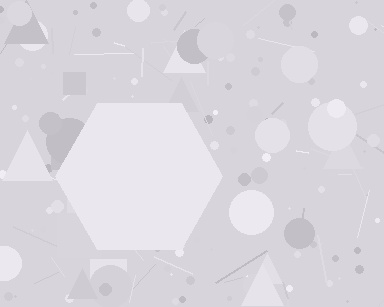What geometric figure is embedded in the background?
A hexagon is embedded in the background.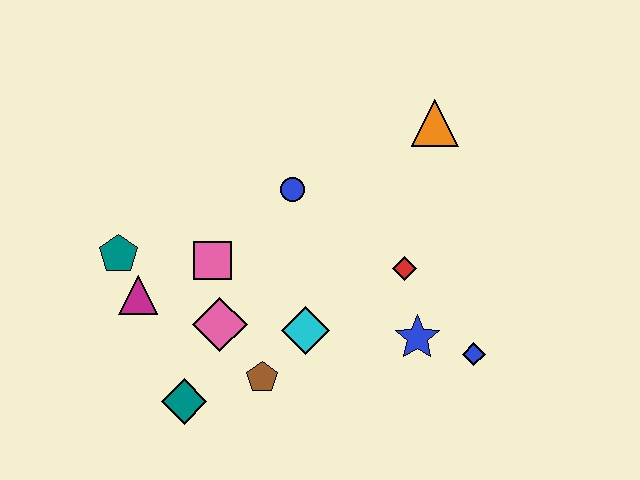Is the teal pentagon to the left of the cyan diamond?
Yes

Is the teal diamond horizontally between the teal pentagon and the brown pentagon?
Yes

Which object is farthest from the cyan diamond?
The orange triangle is farthest from the cyan diamond.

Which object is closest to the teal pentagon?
The magenta triangle is closest to the teal pentagon.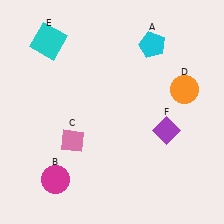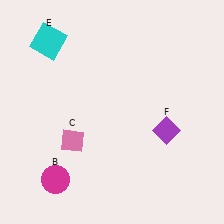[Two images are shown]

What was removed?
The cyan pentagon (A), the orange circle (D) were removed in Image 2.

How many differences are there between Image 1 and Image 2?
There are 2 differences between the two images.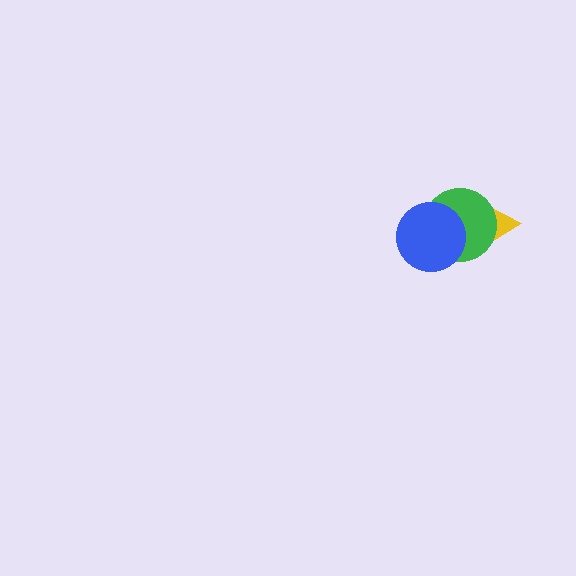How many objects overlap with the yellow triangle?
2 objects overlap with the yellow triangle.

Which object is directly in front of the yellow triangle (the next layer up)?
The green circle is directly in front of the yellow triangle.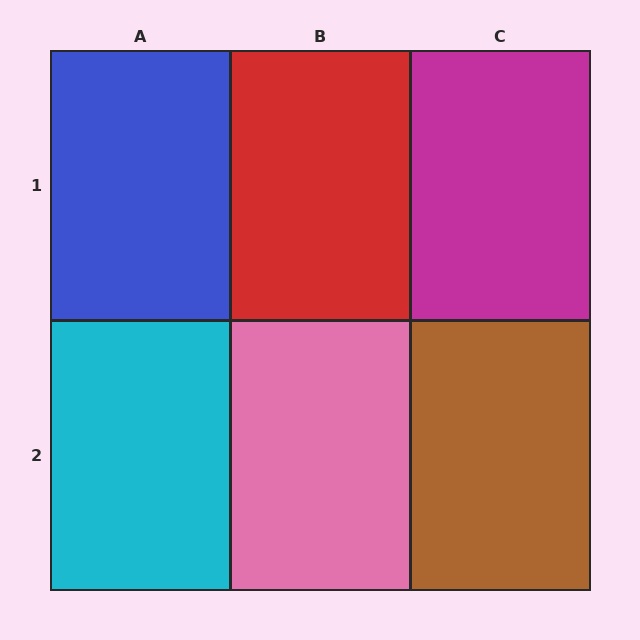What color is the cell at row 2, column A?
Cyan.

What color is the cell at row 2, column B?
Pink.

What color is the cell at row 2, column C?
Brown.